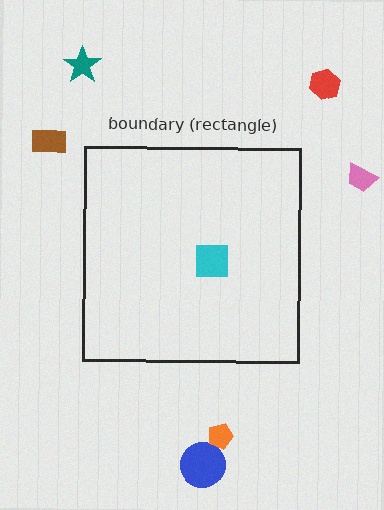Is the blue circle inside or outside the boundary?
Outside.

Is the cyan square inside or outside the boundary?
Inside.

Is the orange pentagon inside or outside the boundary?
Outside.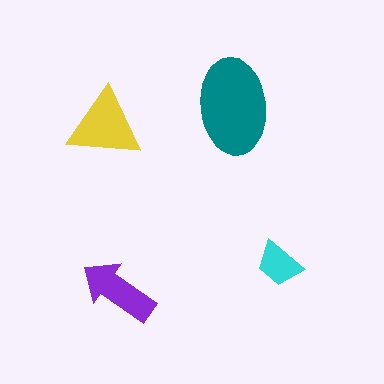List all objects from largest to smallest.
The teal ellipse, the yellow triangle, the purple arrow, the cyan trapezoid.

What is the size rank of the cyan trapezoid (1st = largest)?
4th.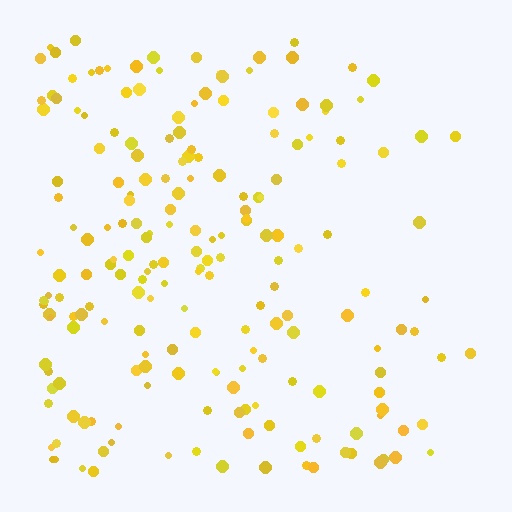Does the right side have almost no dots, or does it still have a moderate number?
Still a moderate number, just noticeably fewer than the left.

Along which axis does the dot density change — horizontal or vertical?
Horizontal.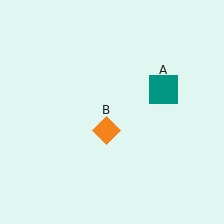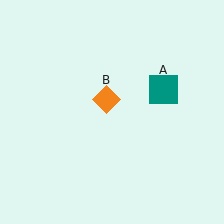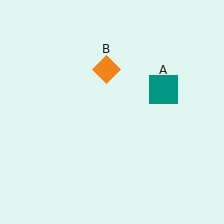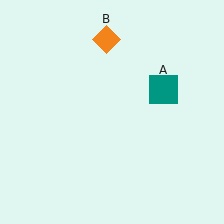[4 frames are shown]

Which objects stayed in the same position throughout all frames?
Teal square (object A) remained stationary.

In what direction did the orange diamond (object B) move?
The orange diamond (object B) moved up.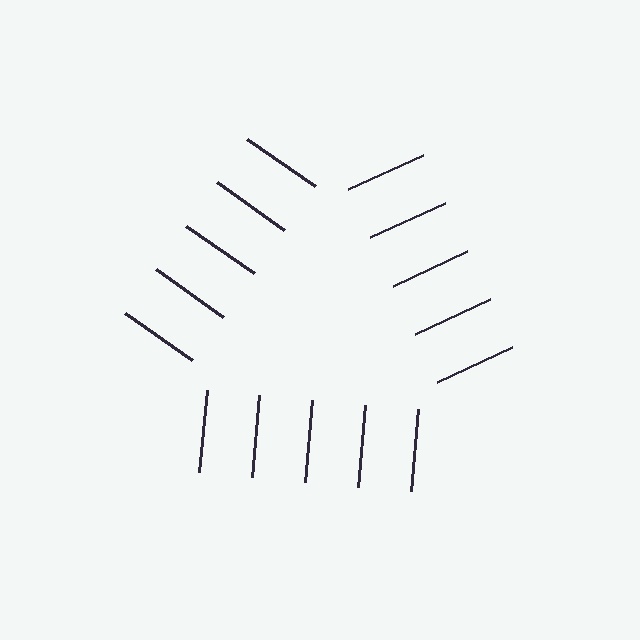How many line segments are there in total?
15 — 5 along each of the 3 edges.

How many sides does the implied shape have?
3 sides — the line-ends trace a triangle.